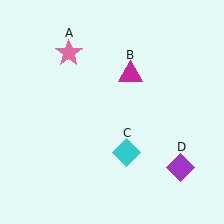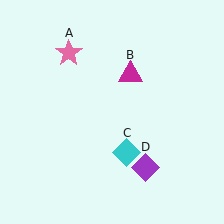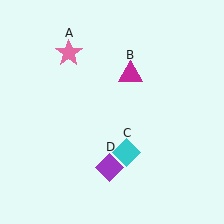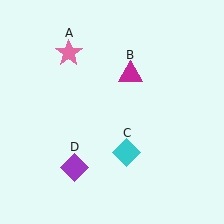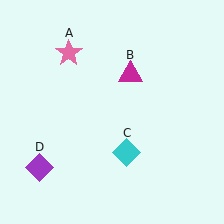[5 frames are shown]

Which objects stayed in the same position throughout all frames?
Pink star (object A) and magenta triangle (object B) and cyan diamond (object C) remained stationary.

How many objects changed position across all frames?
1 object changed position: purple diamond (object D).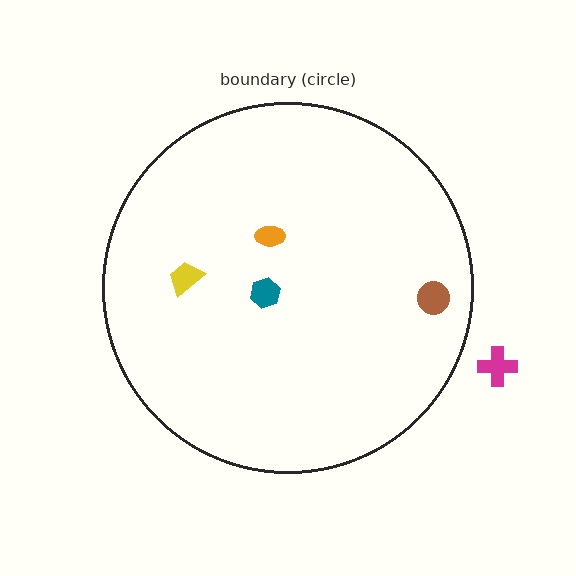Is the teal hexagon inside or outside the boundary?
Inside.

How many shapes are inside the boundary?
4 inside, 1 outside.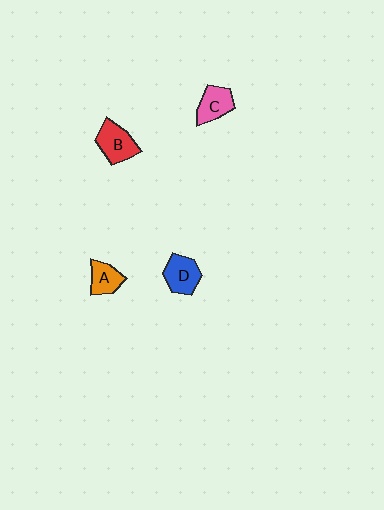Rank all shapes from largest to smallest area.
From largest to smallest: B (red), D (blue), C (pink), A (orange).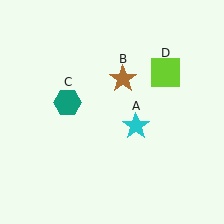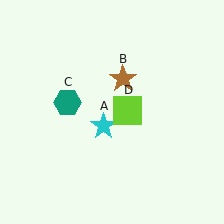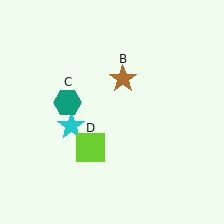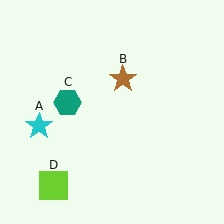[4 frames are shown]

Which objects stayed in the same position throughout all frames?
Brown star (object B) and teal hexagon (object C) remained stationary.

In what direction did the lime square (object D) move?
The lime square (object D) moved down and to the left.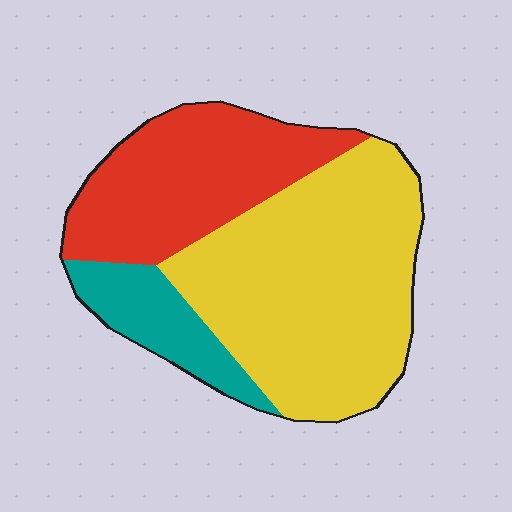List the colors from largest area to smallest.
From largest to smallest: yellow, red, teal.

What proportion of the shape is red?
Red takes up about one third (1/3) of the shape.